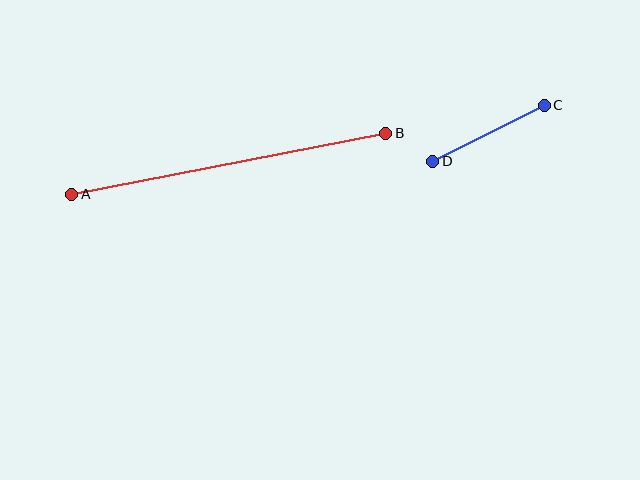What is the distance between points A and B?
The distance is approximately 320 pixels.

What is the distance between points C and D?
The distance is approximately 125 pixels.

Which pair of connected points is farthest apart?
Points A and B are farthest apart.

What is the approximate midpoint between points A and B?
The midpoint is at approximately (229, 164) pixels.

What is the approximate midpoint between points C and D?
The midpoint is at approximately (488, 133) pixels.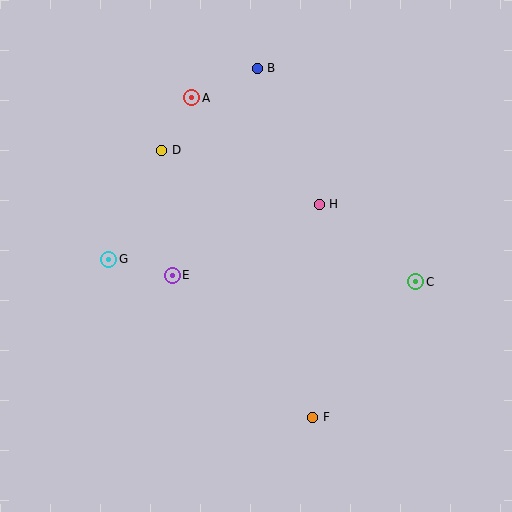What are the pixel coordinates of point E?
Point E is at (172, 275).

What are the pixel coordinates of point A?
Point A is at (192, 98).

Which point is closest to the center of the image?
Point H at (319, 204) is closest to the center.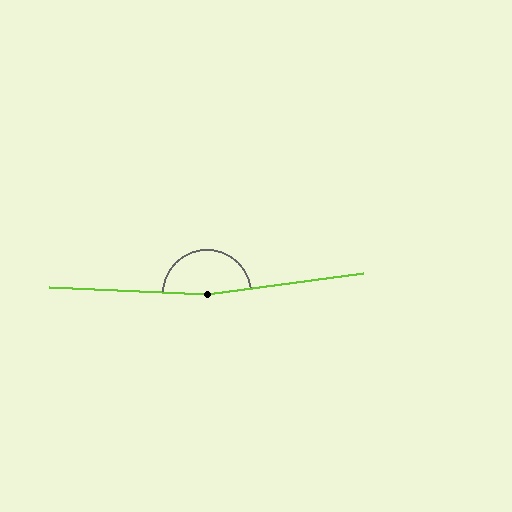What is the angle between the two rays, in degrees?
Approximately 170 degrees.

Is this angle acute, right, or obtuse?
It is obtuse.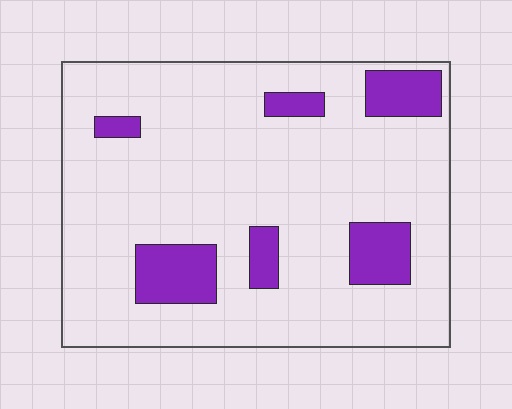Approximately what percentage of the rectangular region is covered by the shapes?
Approximately 15%.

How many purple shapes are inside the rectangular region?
6.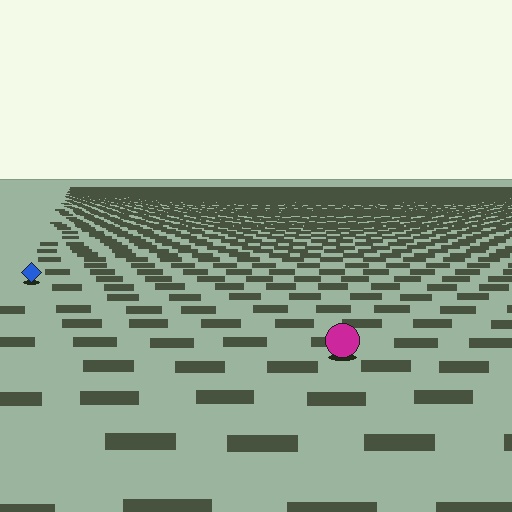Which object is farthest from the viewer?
The blue diamond is farthest from the viewer. It appears smaller and the ground texture around it is denser.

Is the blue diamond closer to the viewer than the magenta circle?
No. The magenta circle is closer — you can tell from the texture gradient: the ground texture is coarser near it.